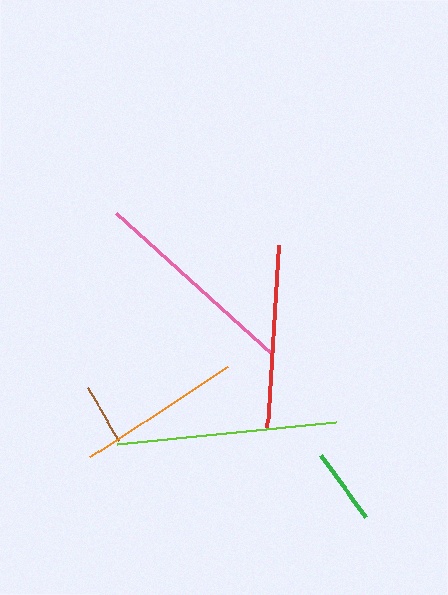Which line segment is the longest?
The lime line is the longest at approximately 219 pixels.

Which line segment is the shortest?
The brown line is the shortest at approximately 62 pixels.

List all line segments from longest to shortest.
From longest to shortest: lime, pink, red, orange, green, brown.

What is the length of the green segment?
The green segment is approximately 77 pixels long.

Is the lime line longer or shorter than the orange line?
The lime line is longer than the orange line.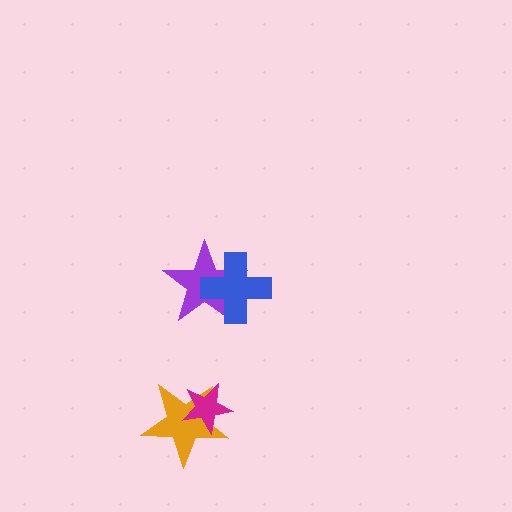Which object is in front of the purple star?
The blue cross is in front of the purple star.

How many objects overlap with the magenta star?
1 object overlaps with the magenta star.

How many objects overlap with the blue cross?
1 object overlaps with the blue cross.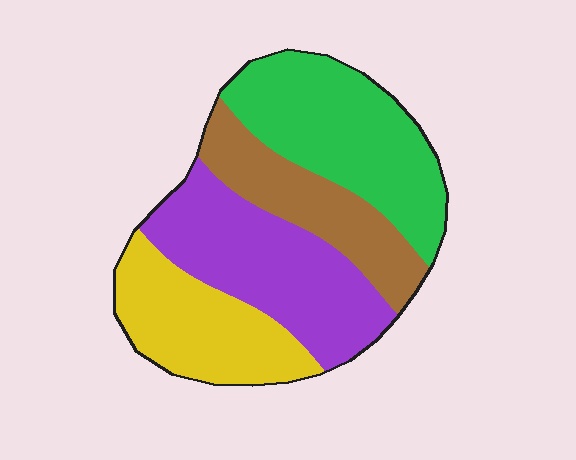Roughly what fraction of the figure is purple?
Purple covers about 30% of the figure.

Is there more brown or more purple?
Purple.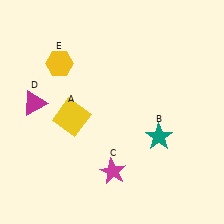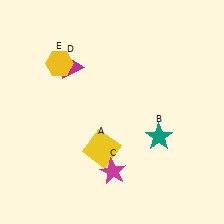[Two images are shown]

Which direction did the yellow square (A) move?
The yellow square (A) moved down.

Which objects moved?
The objects that moved are: the yellow square (A), the magenta triangle (D).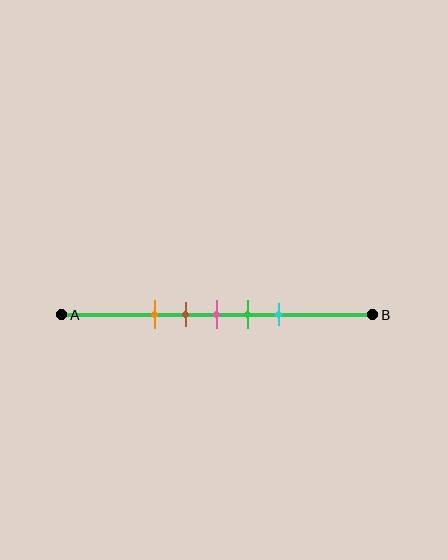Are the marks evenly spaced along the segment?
Yes, the marks are approximately evenly spaced.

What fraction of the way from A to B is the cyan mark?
The cyan mark is approximately 70% (0.7) of the way from A to B.